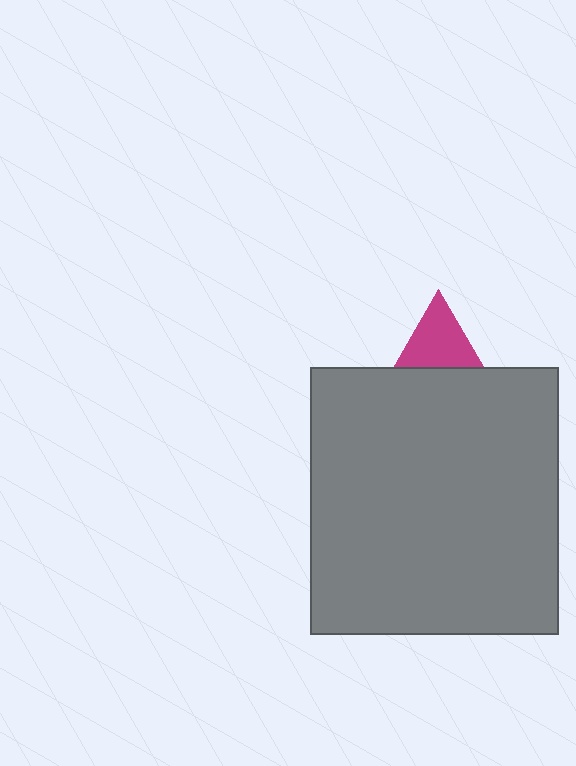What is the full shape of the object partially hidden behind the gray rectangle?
The partially hidden object is a magenta triangle.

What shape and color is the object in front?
The object in front is a gray rectangle.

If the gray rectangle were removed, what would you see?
You would see the complete magenta triangle.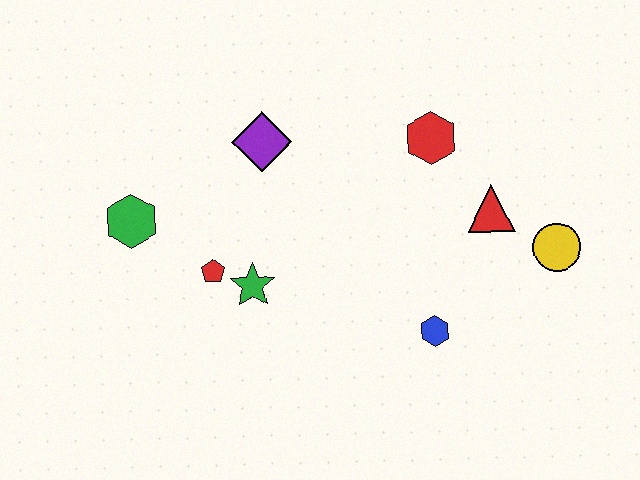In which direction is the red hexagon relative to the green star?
The red hexagon is to the right of the green star.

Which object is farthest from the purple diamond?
The yellow circle is farthest from the purple diamond.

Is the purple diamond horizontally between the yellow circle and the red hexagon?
No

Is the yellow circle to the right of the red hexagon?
Yes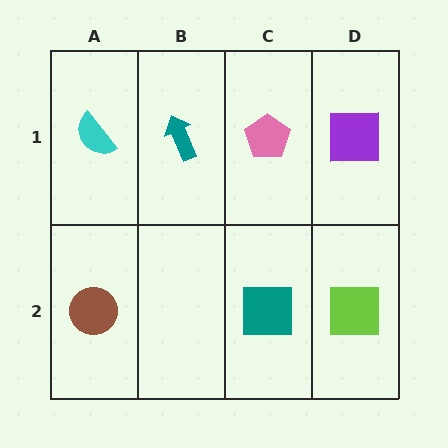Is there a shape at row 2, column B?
No, that cell is empty.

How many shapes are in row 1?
4 shapes.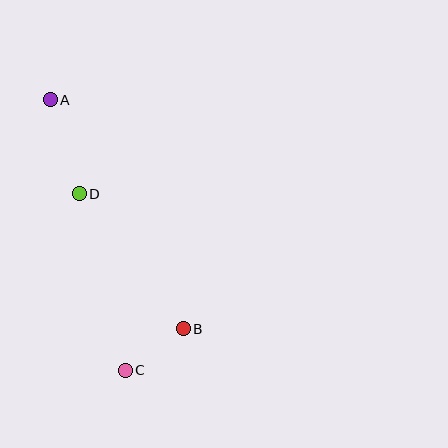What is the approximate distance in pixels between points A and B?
The distance between A and B is approximately 265 pixels.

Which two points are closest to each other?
Points B and C are closest to each other.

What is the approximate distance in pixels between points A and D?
The distance between A and D is approximately 99 pixels.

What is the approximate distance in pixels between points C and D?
The distance between C and D is approximately 182 pixels.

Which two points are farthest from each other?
Points A and C are farthest from each other.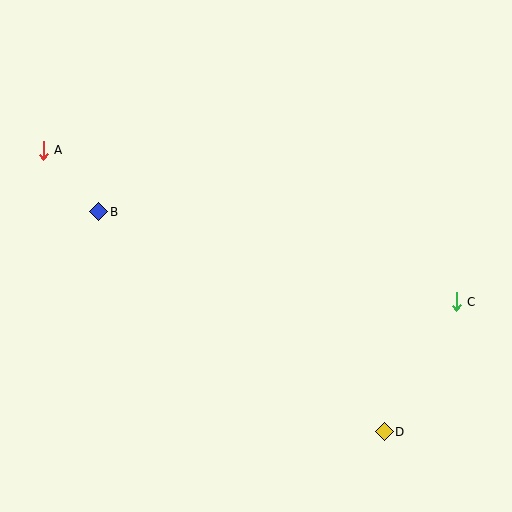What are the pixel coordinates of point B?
Point B is at (99, 212).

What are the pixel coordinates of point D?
Point D is at (384, 432).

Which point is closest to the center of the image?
Point B at (99, 212) is closest to the center.